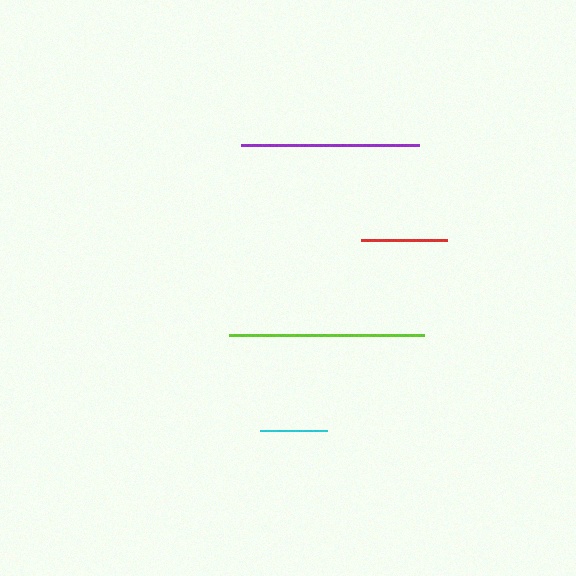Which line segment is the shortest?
The cyan line is the shortest at approximately 67 pixels.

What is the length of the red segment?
The red segment is approximately 87 pixels long.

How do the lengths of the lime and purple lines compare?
The lime and purple lines are approximately the same length.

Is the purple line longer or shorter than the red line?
The purple line is longer than the red line.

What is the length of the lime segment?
The lime segment is approximately 195 pixels long.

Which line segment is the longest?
The lime line is the longest at approximately 195 pixels.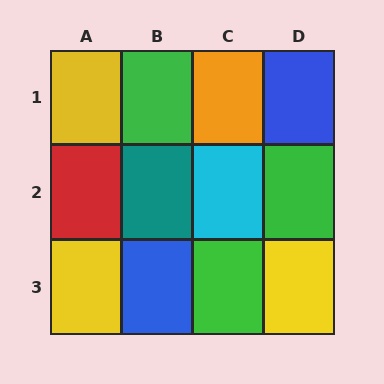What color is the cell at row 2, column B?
Teal.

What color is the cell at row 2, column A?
Red.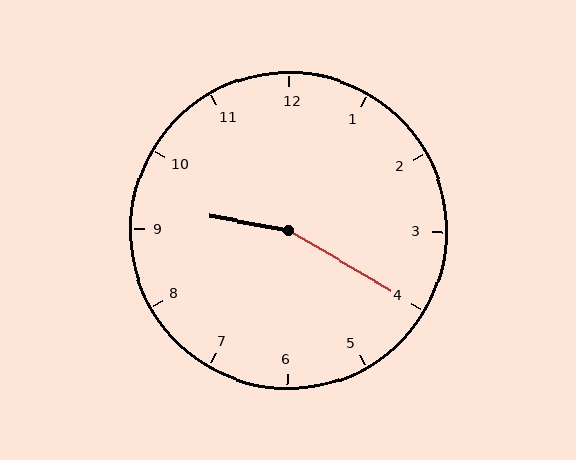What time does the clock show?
9:20.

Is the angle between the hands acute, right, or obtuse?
It is obtuse.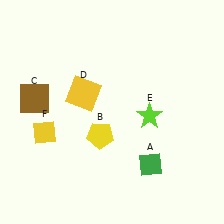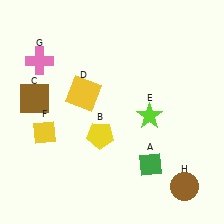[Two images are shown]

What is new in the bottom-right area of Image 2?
A brown circle (H) was added in the bottom-right area of Image 2.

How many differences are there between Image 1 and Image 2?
There are 2 differences between the two images.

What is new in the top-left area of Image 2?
A pink cross (G) was added in the top-left area of Image 2.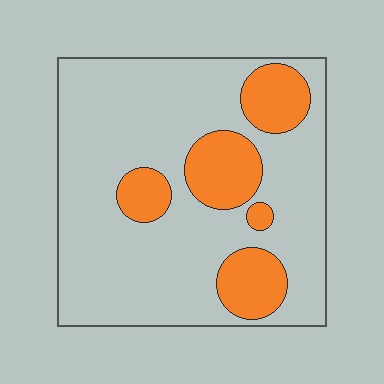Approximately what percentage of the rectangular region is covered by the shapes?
Approximately 20%.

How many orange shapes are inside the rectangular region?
5.